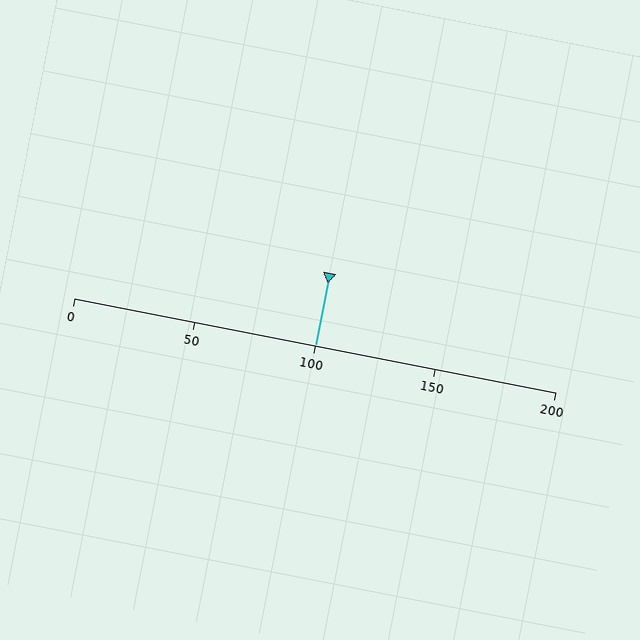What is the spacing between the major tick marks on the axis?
The major ticks are spaced 50 apart.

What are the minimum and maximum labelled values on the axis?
The axis runs from 0 to 200.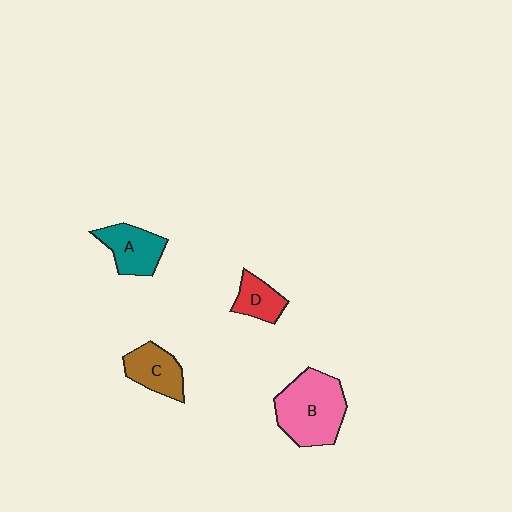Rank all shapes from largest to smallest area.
From largest to smallest: B (pink), A (teal), C (brown), D (red).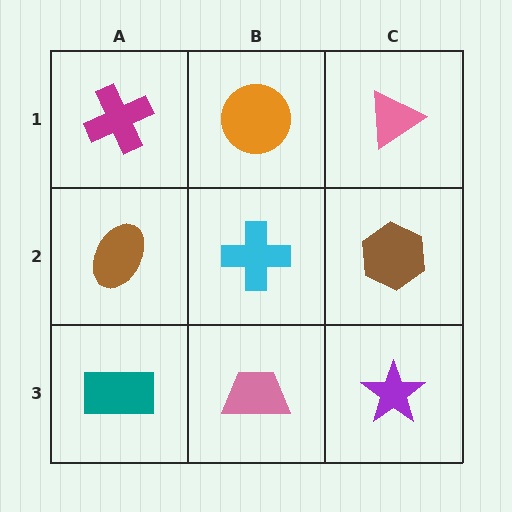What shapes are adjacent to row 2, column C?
A pink triangle (row 1, column C), a purple star (row 3, column C), a cyan cross (row 2, column B).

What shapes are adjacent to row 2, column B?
An orange circle (row 1, column B), a pink trapezoid (row 3, column B), a brown ellipse (row 2, column A), a brown hexagon (row 2, column C).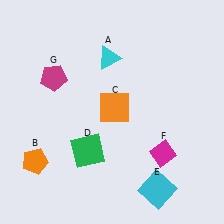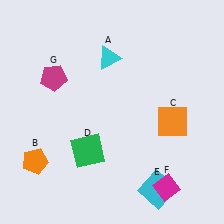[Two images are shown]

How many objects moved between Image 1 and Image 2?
2 objects moved between the two images.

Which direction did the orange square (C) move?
The orange square (C) moved right.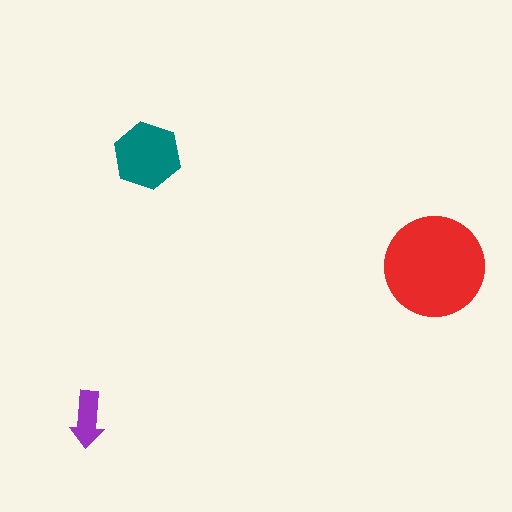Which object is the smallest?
The purple arrow.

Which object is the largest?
The red circle.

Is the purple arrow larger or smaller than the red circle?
Smaller.